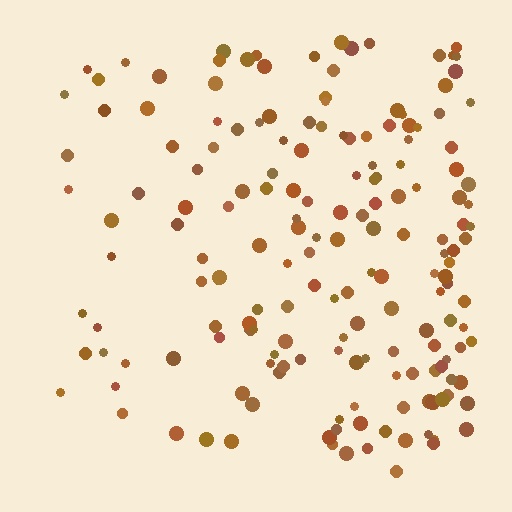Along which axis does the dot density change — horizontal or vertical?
Horizontal.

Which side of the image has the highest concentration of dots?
The right.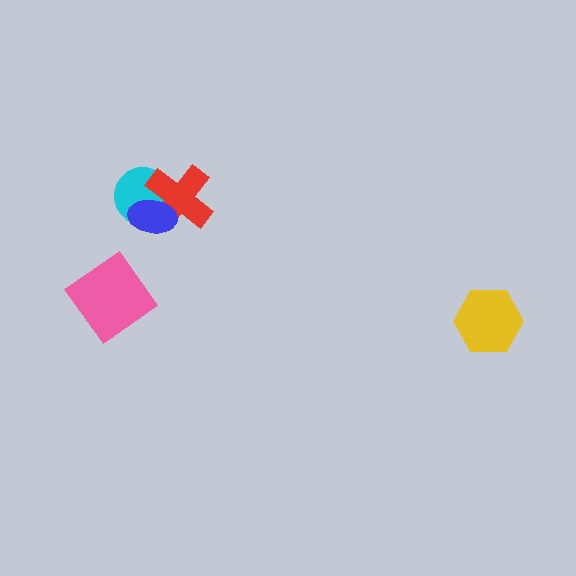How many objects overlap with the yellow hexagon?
0 objects overlap with the yellow hexagon.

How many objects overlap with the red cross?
2 objects overlap with the red cross.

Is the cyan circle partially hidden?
Yes, it is partially covered by another shape.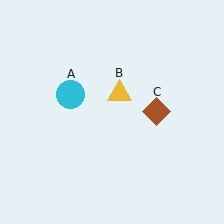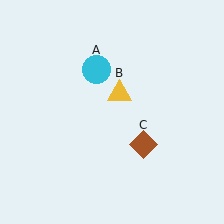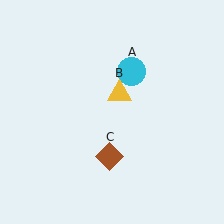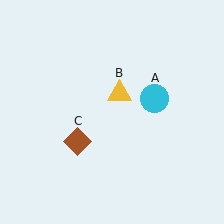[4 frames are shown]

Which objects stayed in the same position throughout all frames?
Yellow triangle (object B) remained stationary.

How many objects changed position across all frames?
2 objects changed position: cyan circle (object A), brown diamond (object C).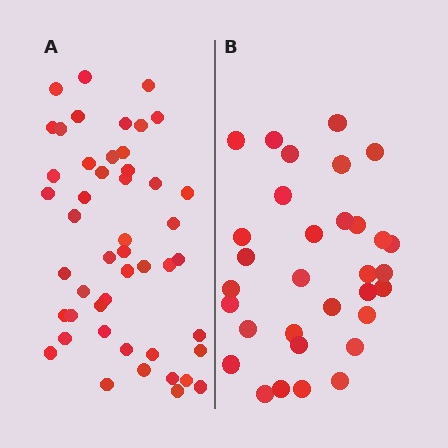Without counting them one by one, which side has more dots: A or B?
Region A (the left region) has more dots.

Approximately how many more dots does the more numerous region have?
Region A has approximately 15 more dots than region B.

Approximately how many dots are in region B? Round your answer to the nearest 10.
About 30 dots. (The exact count is 32, which rounds to 30.)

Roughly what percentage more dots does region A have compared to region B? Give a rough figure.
About 50% more.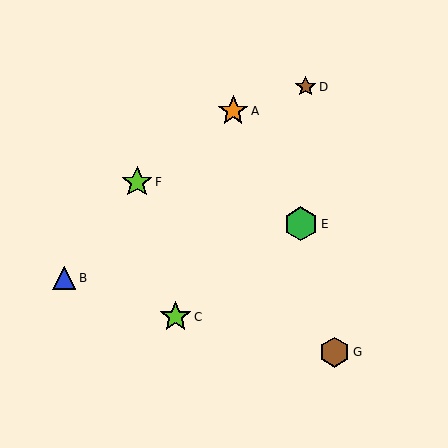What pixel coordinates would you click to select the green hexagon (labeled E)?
Click at (301, 224) to select the green hexagon E.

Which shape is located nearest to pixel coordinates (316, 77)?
The brown star (labeled D) at (306, 87) is nearest to that location.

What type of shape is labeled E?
Shape E is a green hexagon.